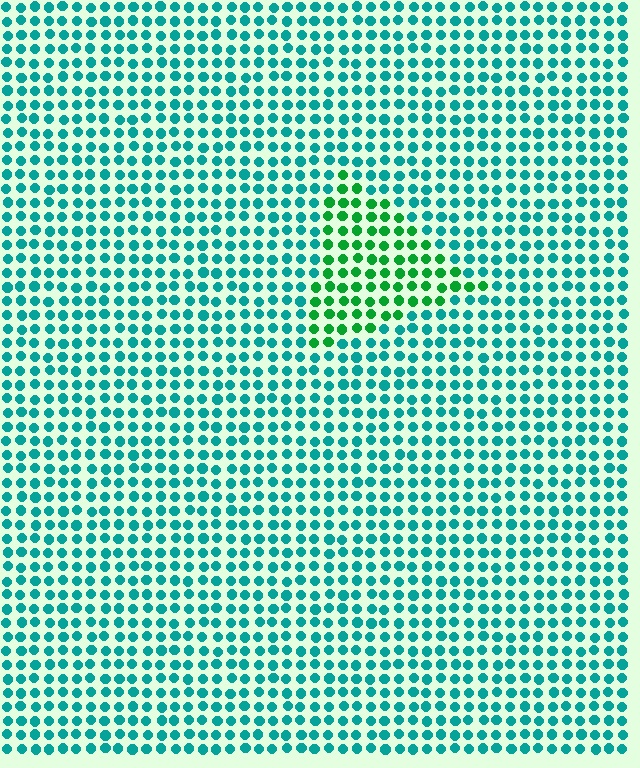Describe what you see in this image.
The image is filled with small teal elements in a uniform arrangement. A triangle-shaped region is visible where the elements are tinted to a slightly different hue, forming a subtle color boundary.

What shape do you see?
I see a triangle.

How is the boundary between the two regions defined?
The boundary is defined purely by a slight shift in hue (about 42 degrees). Spacing, size, and orientation are identical on both sides.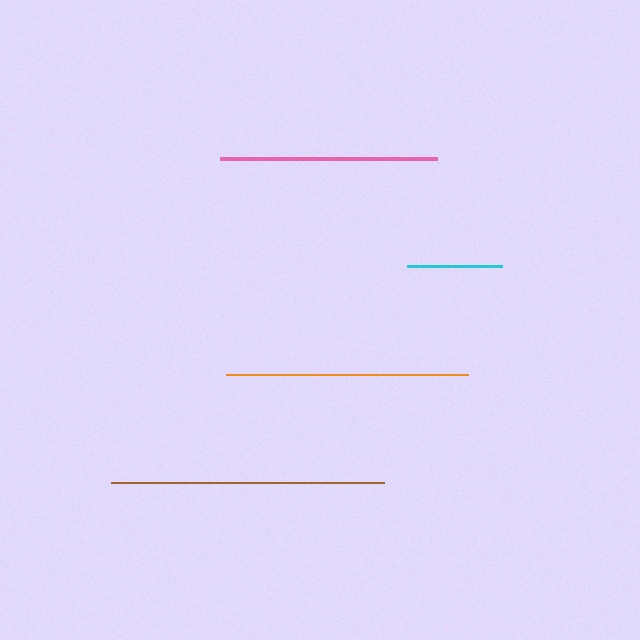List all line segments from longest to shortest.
From longest to shortest: brown, orange, pink, cyan.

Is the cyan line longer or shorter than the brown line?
The brown line is longer than the cyan line.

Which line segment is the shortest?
The cyan line is the shortest at approximately 94 pixels.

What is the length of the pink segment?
The pink segment is approximately 217 pixels long.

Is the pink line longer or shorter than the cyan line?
The pink line is longer than the cyan line.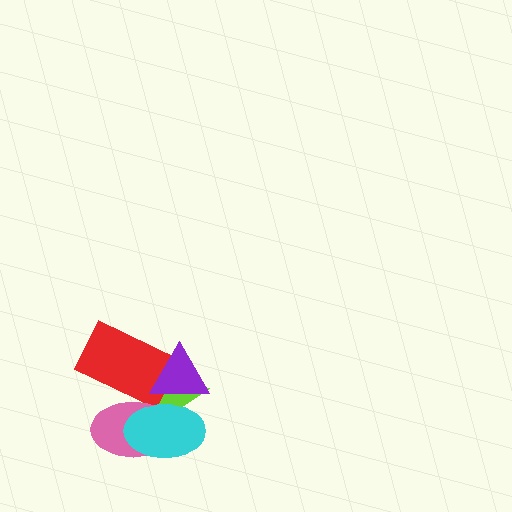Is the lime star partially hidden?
Yes, it is partially covered by another shape.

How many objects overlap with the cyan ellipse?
4 objects overlap with the cyan ellipse.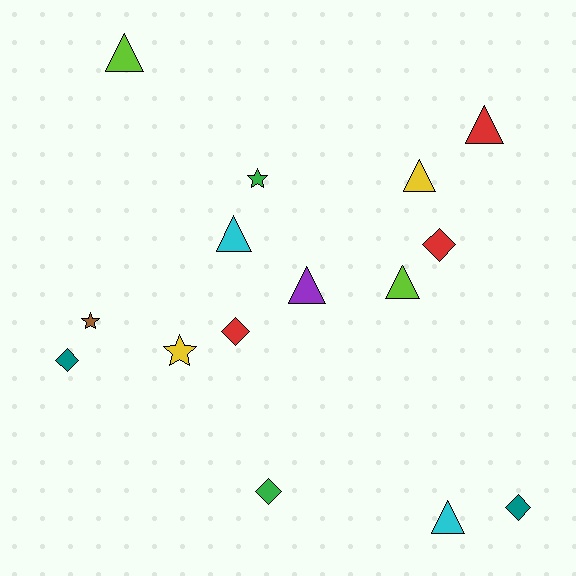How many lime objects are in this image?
There are 2 lime objects.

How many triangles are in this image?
There are 7 triangles.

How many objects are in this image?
There are 15 objects.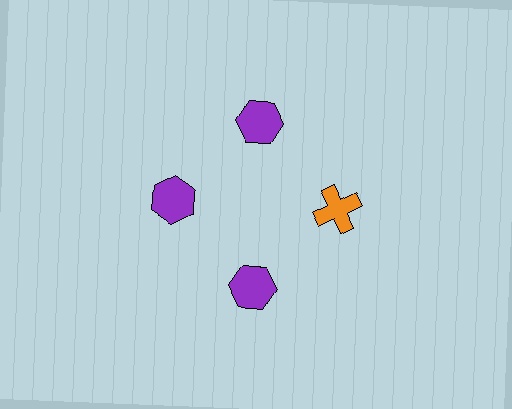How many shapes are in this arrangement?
There are 4 shapes arranged in a ring pattern.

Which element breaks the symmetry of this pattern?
The orange cross at roughly the 3 o'clock position breaks the symmetry. All other shapes are purple hexagons.